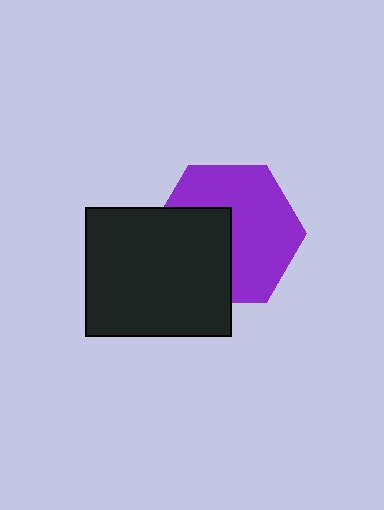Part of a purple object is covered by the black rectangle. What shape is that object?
It is a hexagon.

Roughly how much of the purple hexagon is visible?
About half of it is visible (roughly 61%).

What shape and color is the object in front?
The object in front is a black rectangle.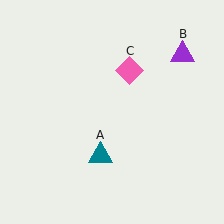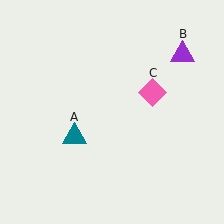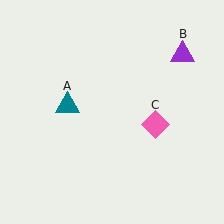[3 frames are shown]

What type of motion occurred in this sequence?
The teal triangle (object A), pink diamond (object C) rotated clockwise around the center of the scene.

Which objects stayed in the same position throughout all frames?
Purple triangle (object B) remained stationary.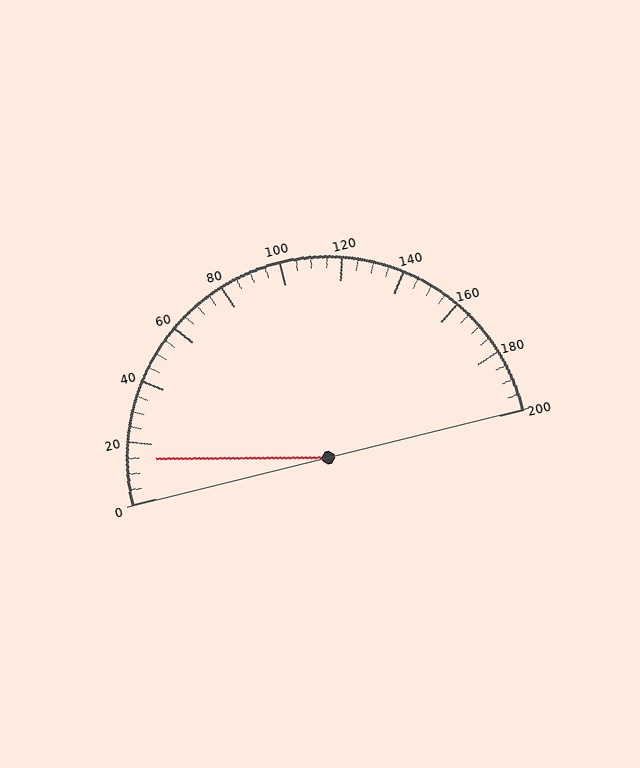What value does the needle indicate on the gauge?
The needle indicates approximately 15.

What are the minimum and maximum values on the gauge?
The gauge ranges from 0 to 200.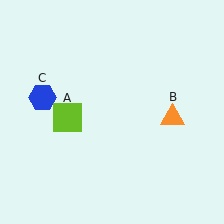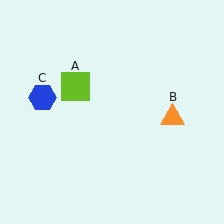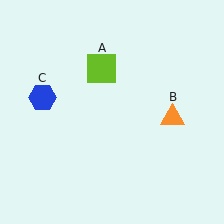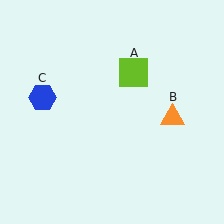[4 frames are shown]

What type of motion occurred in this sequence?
The lime square (object A) rotated clockwise around the center of the scene.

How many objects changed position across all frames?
1 object changed position: lime square (object A).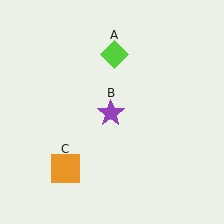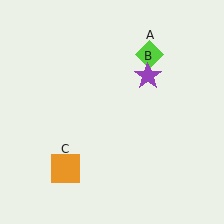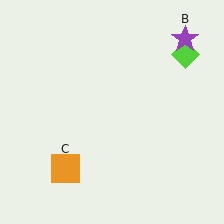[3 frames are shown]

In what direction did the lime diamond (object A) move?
The lime diamond (object A) moved right.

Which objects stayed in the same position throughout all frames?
Orange square (object C) remained stationary.